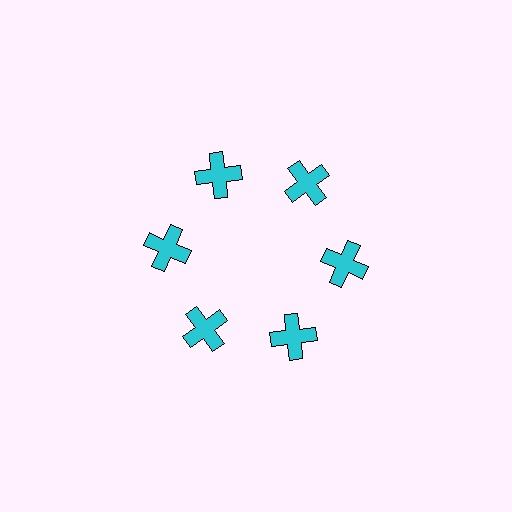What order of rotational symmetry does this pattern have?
This pattern has 6-fold rotational symmetry.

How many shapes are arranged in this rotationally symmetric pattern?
There are 6 shapes, arranged in 6 groups of 1.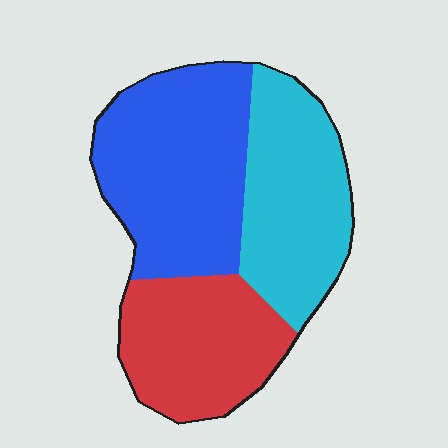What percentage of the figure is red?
Red covers 29% of the figure.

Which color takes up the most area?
Blue, at roughly 40%.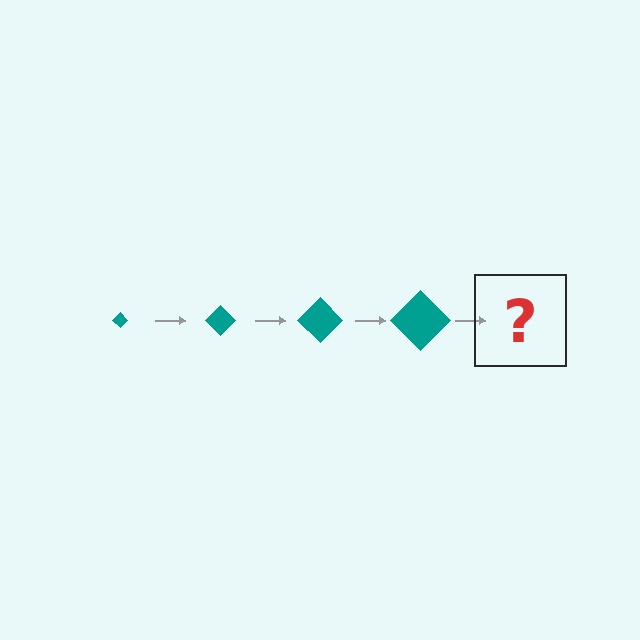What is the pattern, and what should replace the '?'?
The pattern is that the diamond gets progressively larger each step. The '?' should be a teal diamond, larger than the previous one.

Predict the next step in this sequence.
The next step is a teal diamond, larger than the previous one.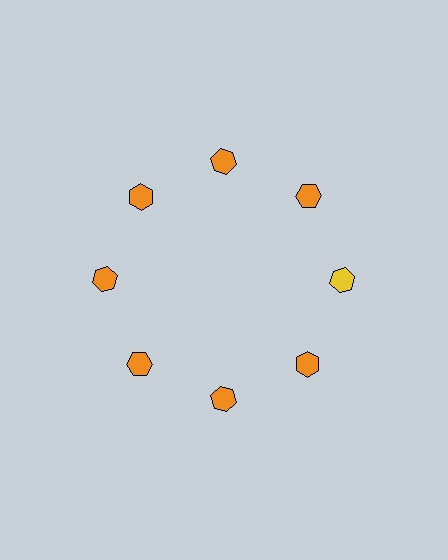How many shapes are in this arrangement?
There are 8 shapes arranged in a ring pattern.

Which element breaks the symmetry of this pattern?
The yellow hexagon at roughly the 3 o'clock position breaks the symmetry. All other shapes are orange hexagons.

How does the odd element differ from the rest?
It has a different color: yellow instead of orange.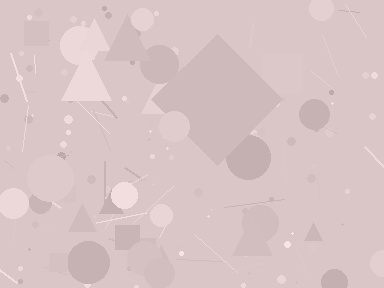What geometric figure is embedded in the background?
A diamond is embedded in the background.